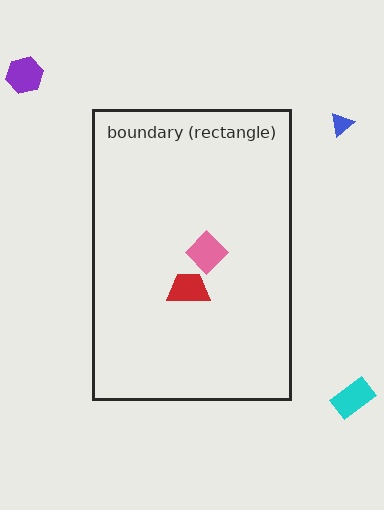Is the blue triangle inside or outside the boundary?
Outside.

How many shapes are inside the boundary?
2 inside, 3 outside.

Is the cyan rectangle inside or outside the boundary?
Outside.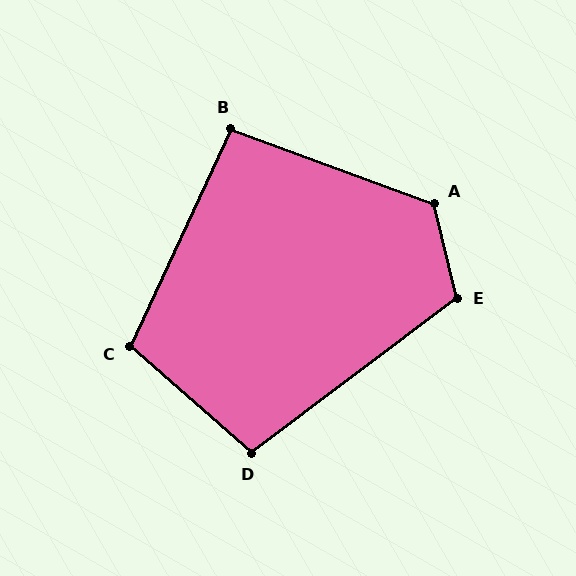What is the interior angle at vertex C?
Approximately 106 degrees (obtuse).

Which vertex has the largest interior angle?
A, at approximately 123 degrees.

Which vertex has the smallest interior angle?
B, at approximately 95 degrees.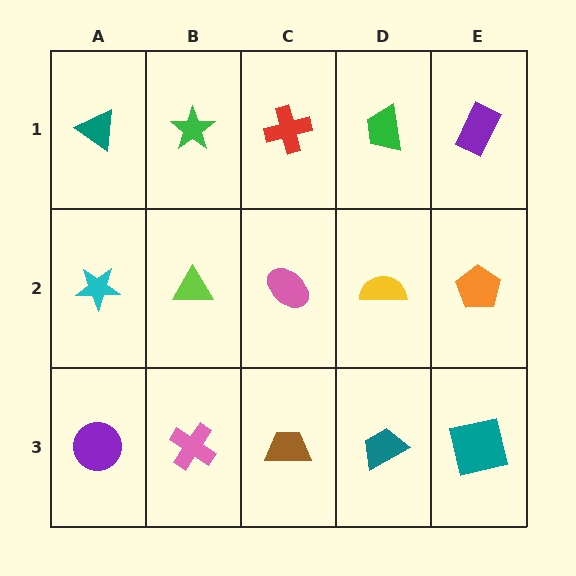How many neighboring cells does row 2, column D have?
4.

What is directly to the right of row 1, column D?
A purple rectangle.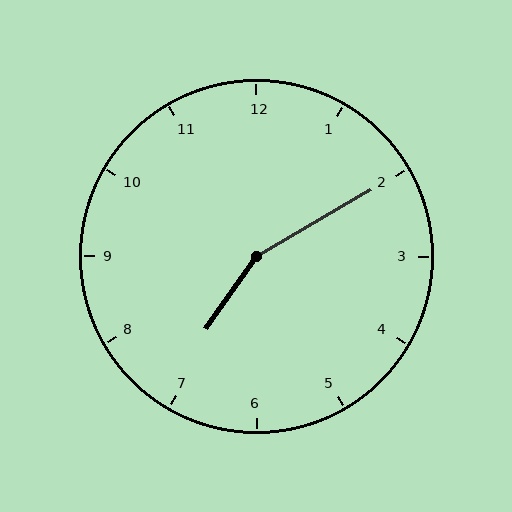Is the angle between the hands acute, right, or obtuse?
It is obtuse.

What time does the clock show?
7:10.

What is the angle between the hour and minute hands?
Approximately 155 degrees.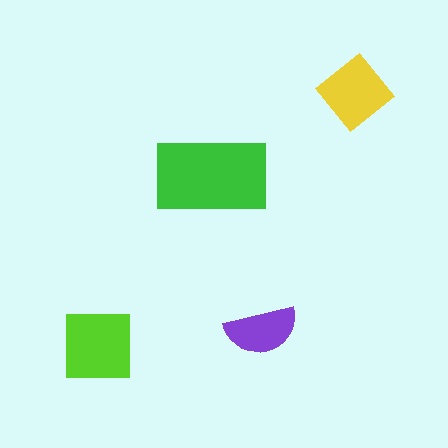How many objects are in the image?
There are 4 objects in the image.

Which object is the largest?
The green rectangle.